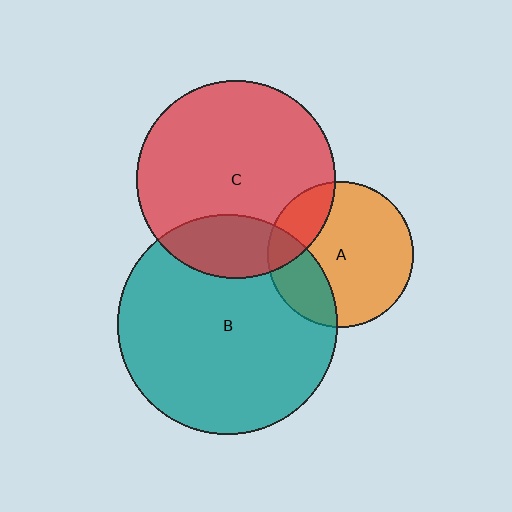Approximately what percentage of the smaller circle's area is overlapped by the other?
Approximately 20%.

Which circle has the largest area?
Circle B (teal).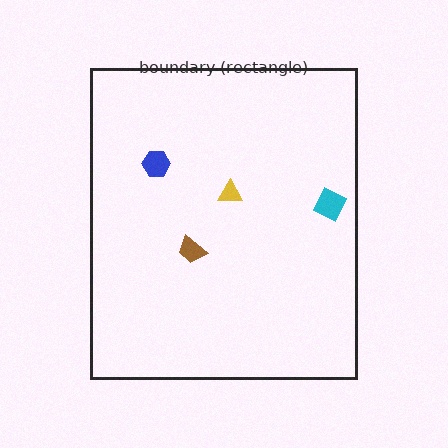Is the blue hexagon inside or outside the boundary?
Inside.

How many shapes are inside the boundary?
4 inside, 0 outside.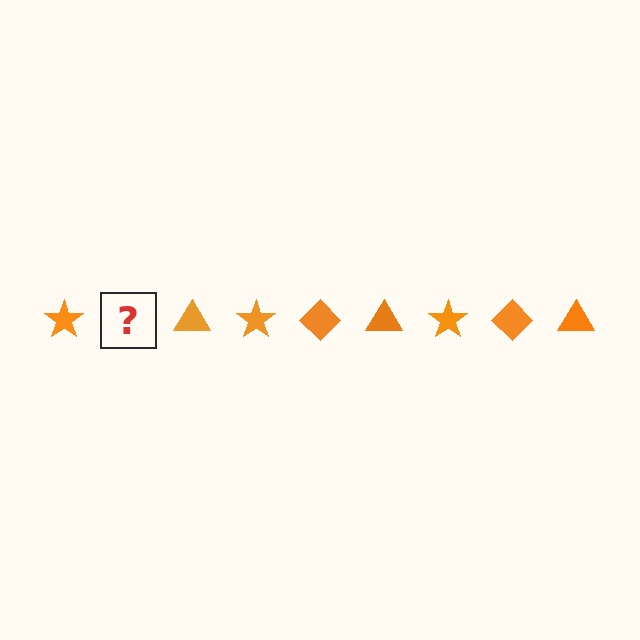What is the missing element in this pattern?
The missing element is an orange diamond.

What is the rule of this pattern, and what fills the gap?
The rule is that the pattern cycles through star, diamond, triangle shapes in orange. The gap should be filled with an orange diamond.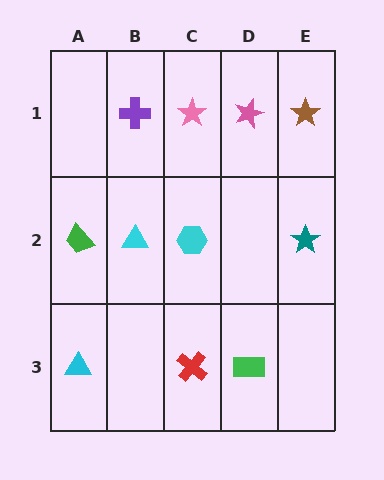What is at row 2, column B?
A cyan triangle.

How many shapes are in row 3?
3 shapes.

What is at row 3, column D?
A green rectangle.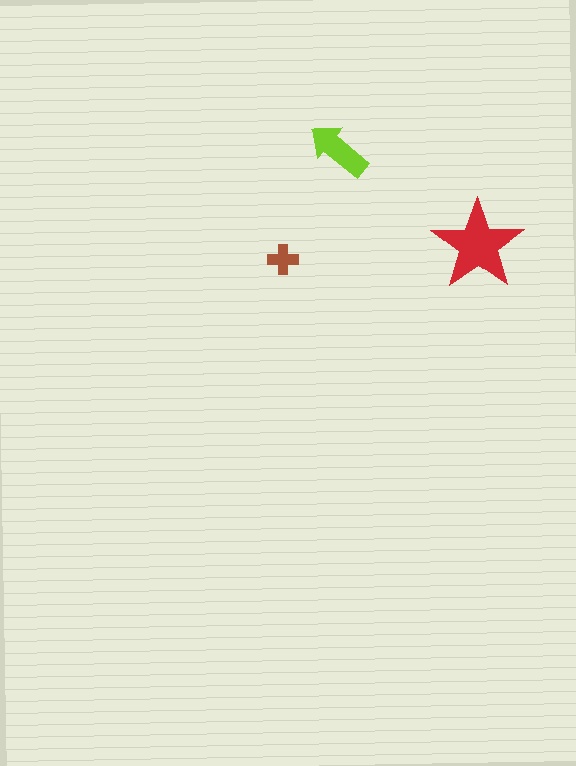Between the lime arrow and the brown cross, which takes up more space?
The lime arrow.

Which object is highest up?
The lime arrow is topmost.